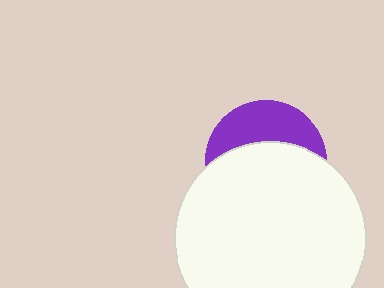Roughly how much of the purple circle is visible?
A small part of it is visible (roughly 37%).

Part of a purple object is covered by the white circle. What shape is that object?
It is a circle.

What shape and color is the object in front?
The object in front is a white circle.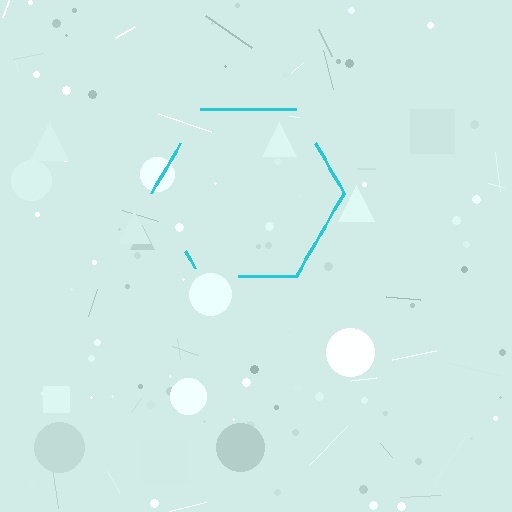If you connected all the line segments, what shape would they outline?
They would outline a hexagon.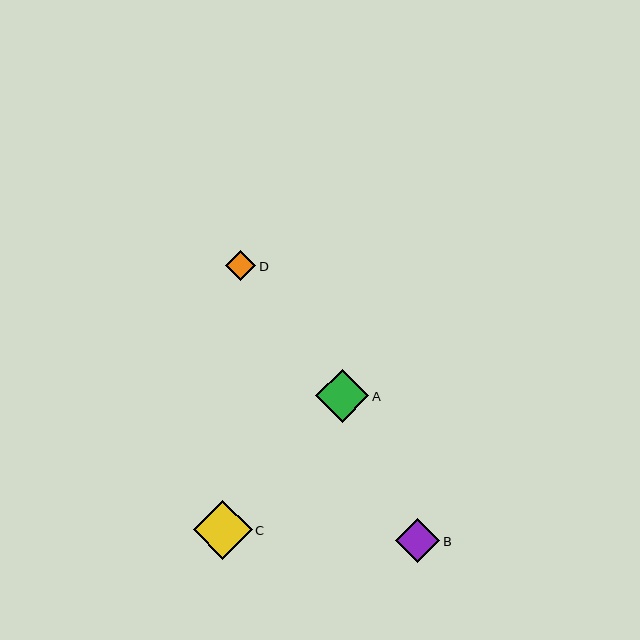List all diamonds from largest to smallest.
From largest to smallest: C, A, B, D.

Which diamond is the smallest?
Diamond D is the smallest with a size of approximately 30 pixels.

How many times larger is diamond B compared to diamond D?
Diamond B is approximately 1.5 times the size of diamond D.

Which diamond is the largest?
Diamond C is the largest with a size of approximately 59 pixels.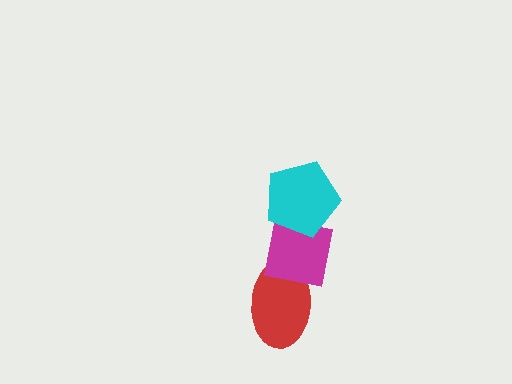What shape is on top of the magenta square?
The cyan pentagon is on top of the magenta square.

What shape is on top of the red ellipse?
The magenta square is on top of the red ellipse.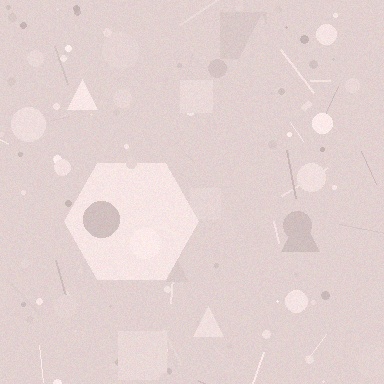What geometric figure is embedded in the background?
A hexagon is embedded in the background.